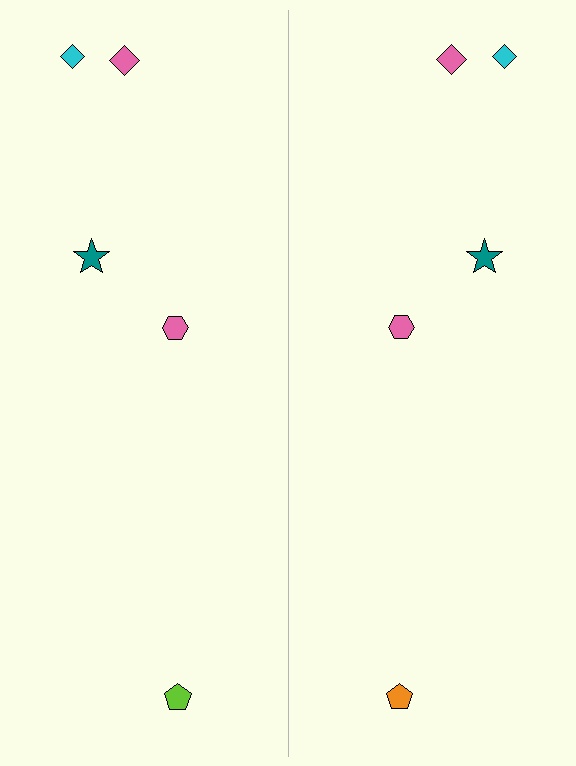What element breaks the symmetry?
The orange pentagon on the right side breaks the symmetry — its mirror counterpart is lime.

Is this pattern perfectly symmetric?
No, the pattern is not perfectly symmetric. The orange pentagon on the right side breaks the symmetry — its mirror counterpart is lime.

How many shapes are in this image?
There are 10 shapes in this image.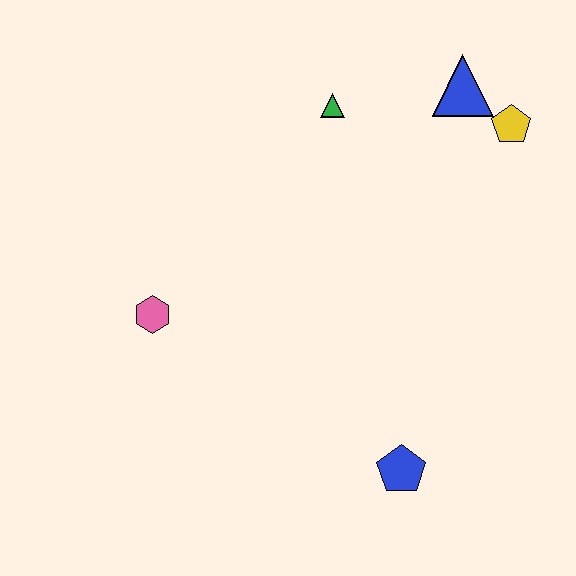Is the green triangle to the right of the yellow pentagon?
No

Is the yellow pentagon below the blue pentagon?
No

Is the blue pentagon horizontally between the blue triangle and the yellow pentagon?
No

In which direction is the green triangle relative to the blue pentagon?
The green triangle is above the blue pentagon.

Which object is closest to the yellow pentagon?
The blue triangle is closest to the yellow pentagon.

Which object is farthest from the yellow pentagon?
The pink hexagon is farthest from the yellow pentagon.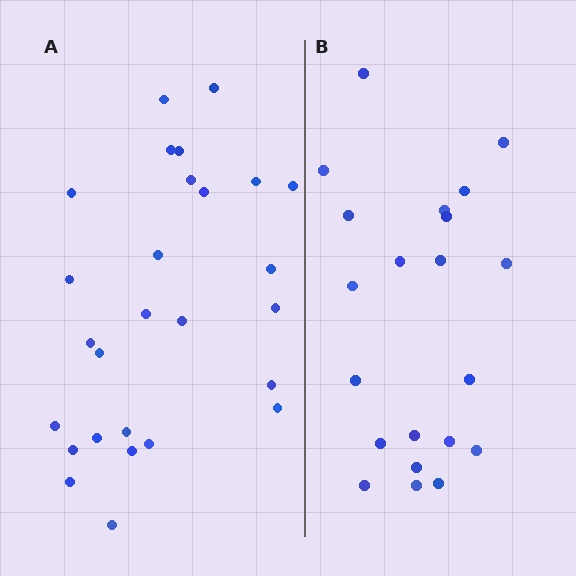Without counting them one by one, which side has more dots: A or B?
Region A (the left region) has more dots.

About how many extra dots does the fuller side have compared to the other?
Region A has about 6 more dots than region B.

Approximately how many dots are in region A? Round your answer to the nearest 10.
About 30 dots. (The exact count is 27, which rounds to 30.)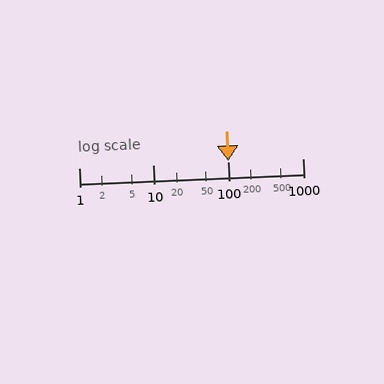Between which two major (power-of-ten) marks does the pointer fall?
The pointer is between 100 and 1000.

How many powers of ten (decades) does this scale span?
The scale spans 3 decades, from 1 to 1000.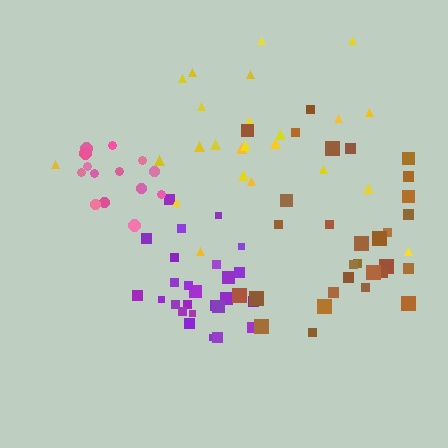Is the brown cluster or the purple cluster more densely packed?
Purple.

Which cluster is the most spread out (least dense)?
Yellow.